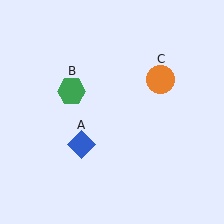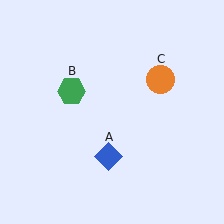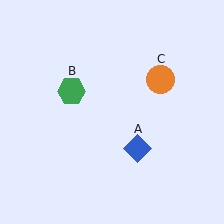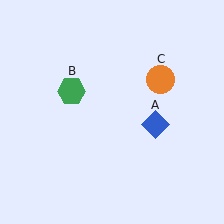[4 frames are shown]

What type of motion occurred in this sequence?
The blue diamond (object A) rotated counterclockwise around the center of the scene.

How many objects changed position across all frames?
1 object changed position: blue diamond (object A).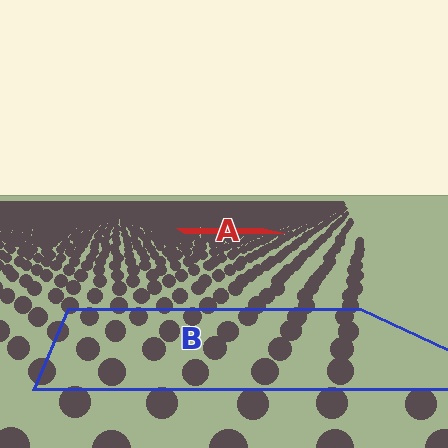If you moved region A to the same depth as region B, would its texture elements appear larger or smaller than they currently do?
They would appear larger. At a closer depth, the same texture elements are projected at a bigger on-screen size.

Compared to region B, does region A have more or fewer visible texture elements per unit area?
Region A has more texture elements per unit area — they are packed more densely because it is farther away.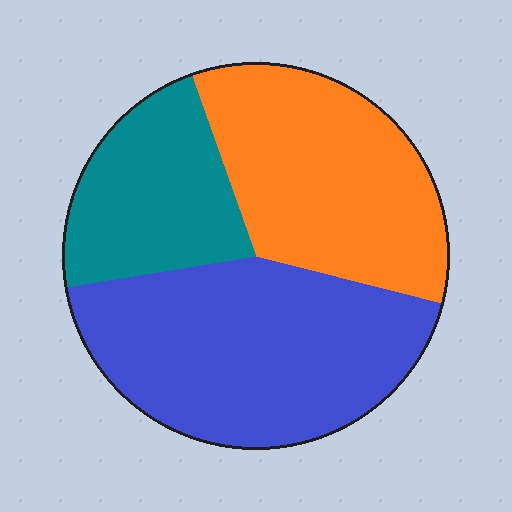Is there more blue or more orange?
Blue.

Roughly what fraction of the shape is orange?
Orange covers 34% of the shape.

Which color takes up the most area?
Blue, at roughly 45%.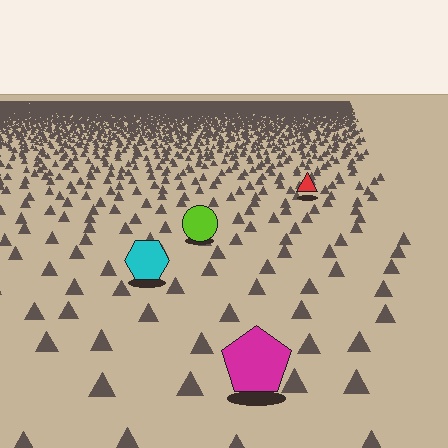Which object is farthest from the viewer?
The red triangle is farthest from the viewer. It appears smaller and the ground texture around it is denser.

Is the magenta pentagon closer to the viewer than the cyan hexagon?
Yes. The magenta pentagon is closer — you can tell from the texture gradient: the ground texture is coarser near it.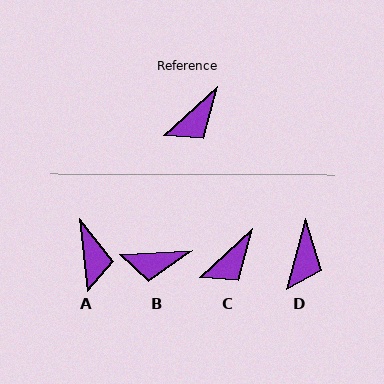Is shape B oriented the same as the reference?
No, it is off by about 40 degrees.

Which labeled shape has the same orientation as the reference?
C.